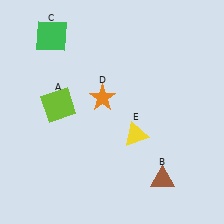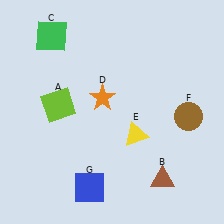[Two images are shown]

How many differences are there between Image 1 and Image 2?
There are 2 differences between the two images.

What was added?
A brown circle (F), a blue square (G) were added in Image 2.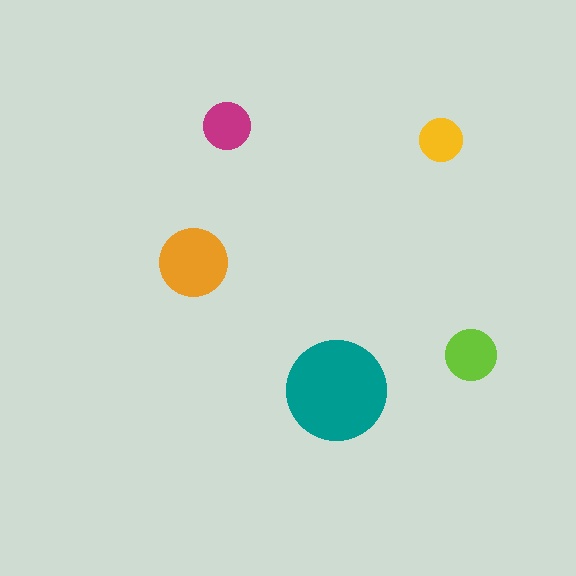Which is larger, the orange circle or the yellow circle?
The orange one.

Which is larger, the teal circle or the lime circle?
The teal one.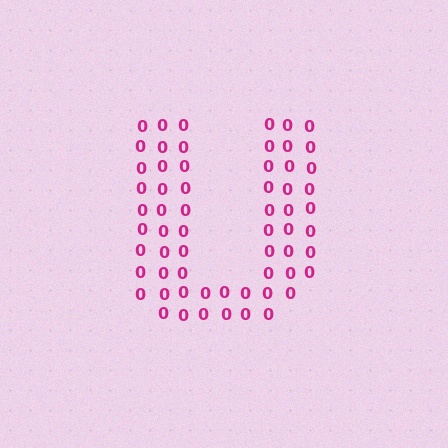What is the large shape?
The large shape is the letter U.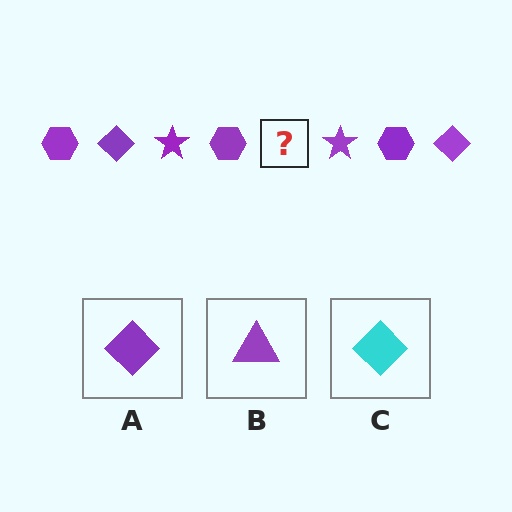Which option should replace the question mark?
Option A.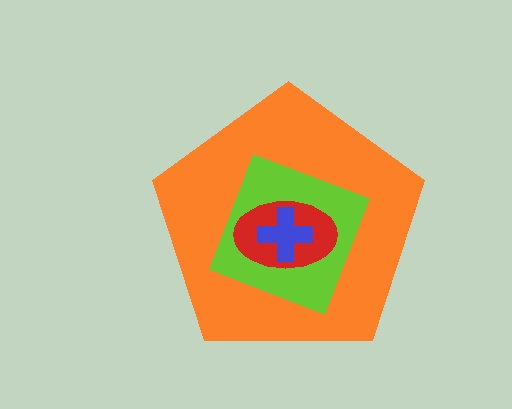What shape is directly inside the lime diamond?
The red ellipse.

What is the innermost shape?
The blue cross.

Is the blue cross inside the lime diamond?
Yes.